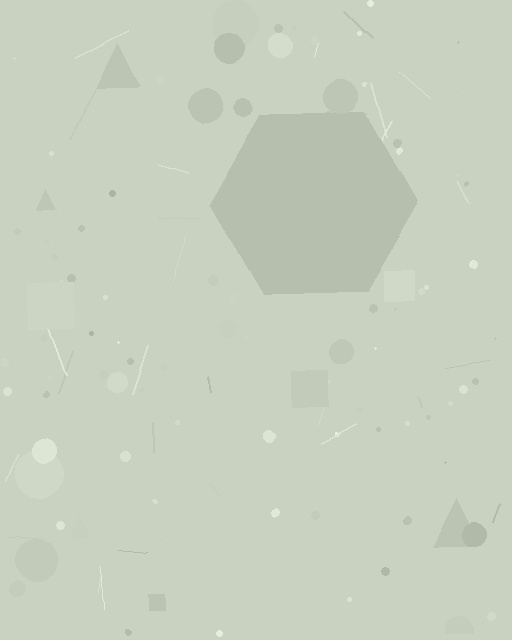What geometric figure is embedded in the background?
A hexagon is embedded in the background.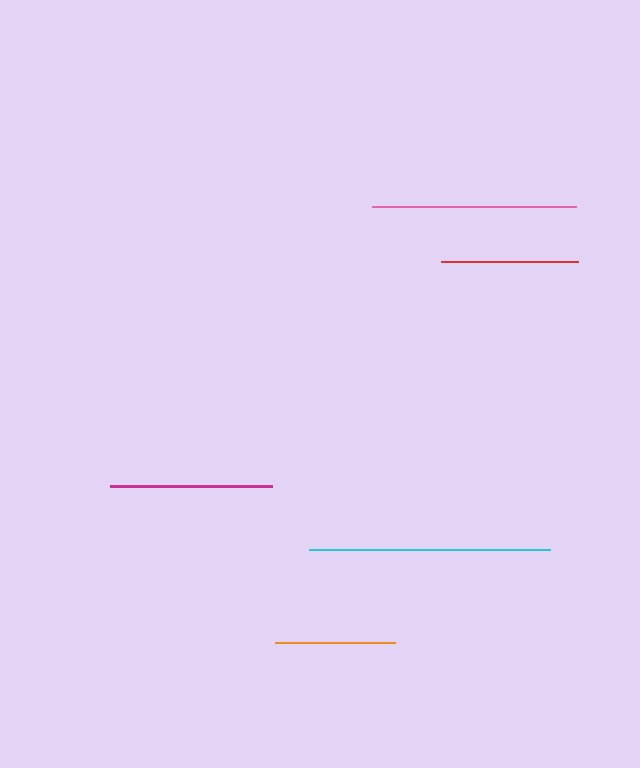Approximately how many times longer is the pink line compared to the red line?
The pink line is approximately 1.5 times the length of the red line.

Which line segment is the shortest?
The orange line is the shortest at approximately 120 pixels.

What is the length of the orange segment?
The orange segment is approximately 120 pixels long.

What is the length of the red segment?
The red segment is approximately 138 pixels long.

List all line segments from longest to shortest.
From longest to shortest: cyan, pink, magenta, red, orange.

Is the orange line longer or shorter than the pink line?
The pink line is longer than the orange line.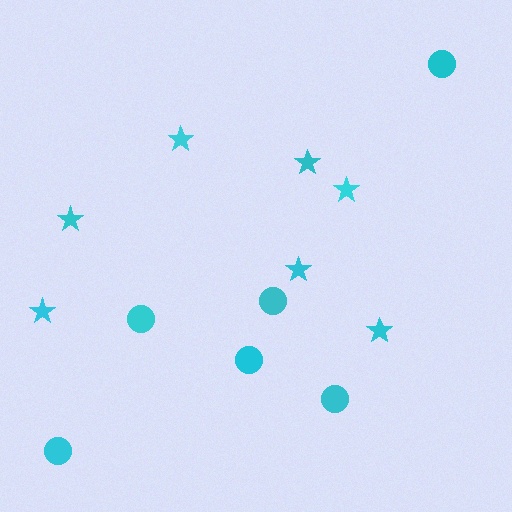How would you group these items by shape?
There are 2 groups: one group of circles (6) and one group of stars (7).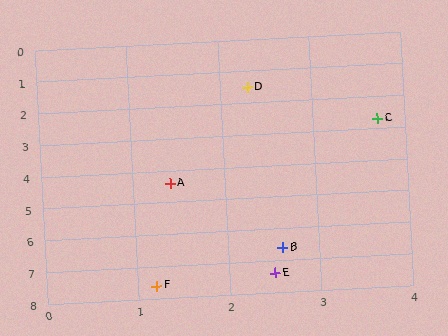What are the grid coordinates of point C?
Point C is at approximately (3.7, 2.7).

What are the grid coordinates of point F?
Point F is at approximately (1.2, 7.6).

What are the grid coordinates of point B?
Point B is at approximately (2.6, 6.6).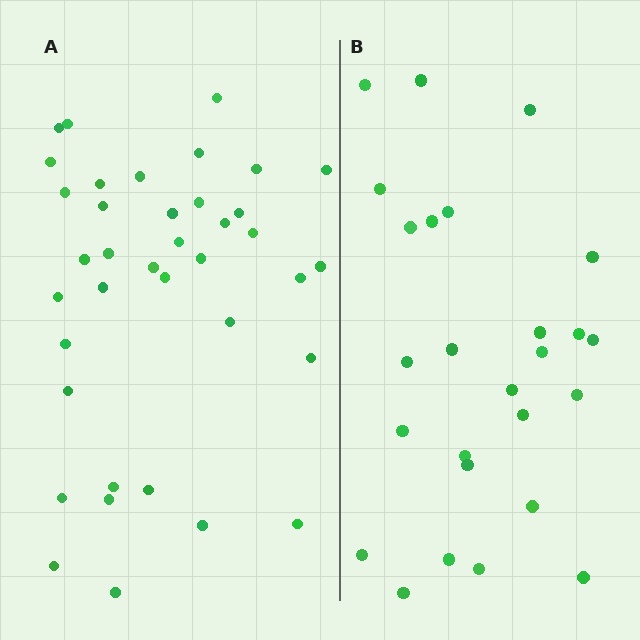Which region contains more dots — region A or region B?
Region A (the left region) has more dots.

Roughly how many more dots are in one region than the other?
Region A has roughly 12 or so more dots than region B.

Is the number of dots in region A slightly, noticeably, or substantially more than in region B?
Region A has substantially more. The ratio is roughly 1.5 to 1.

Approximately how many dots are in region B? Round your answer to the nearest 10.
About 30 dots. (The exact count is 26, which rounds to 30.)